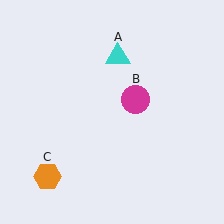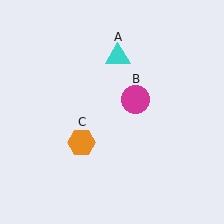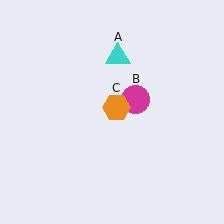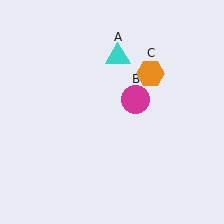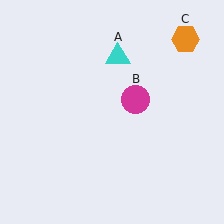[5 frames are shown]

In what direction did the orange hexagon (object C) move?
The orange hexagon (object C) moved up and to the right.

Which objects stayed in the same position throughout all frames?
Cyan triangle (object A) and magenta circle (object B) remained stationary.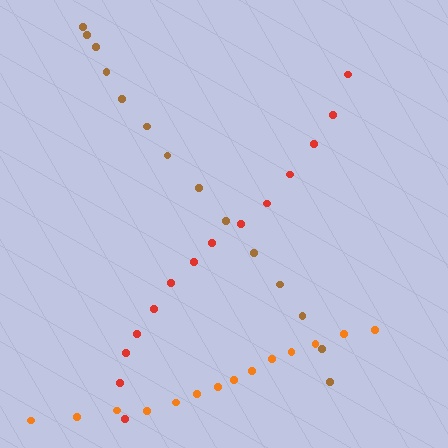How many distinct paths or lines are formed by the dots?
There are 3 distinct paths.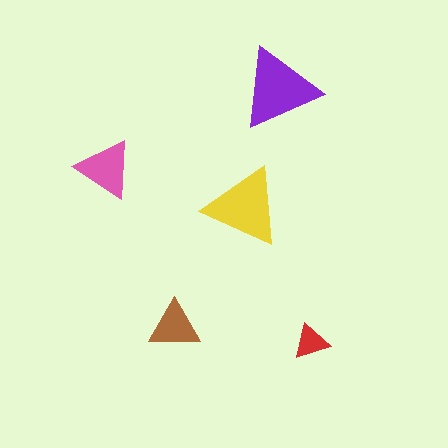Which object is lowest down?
The red triangle is bottommost.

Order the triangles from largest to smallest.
the purple one, the yellow one, the pink one, the brown one, the red one.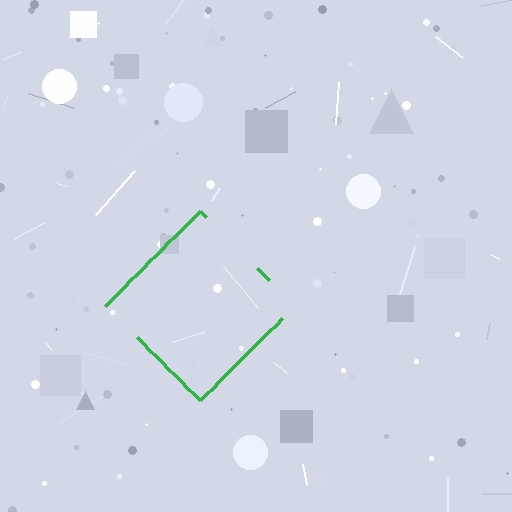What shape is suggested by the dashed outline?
The dashed outline suggests a diamond.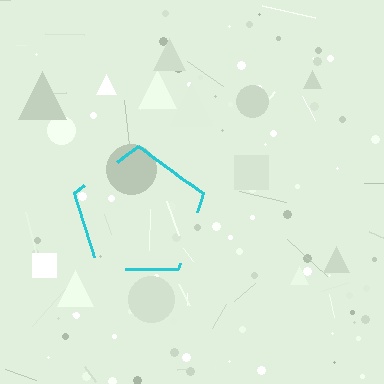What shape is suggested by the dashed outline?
The dashed outline suggests a pentagon.